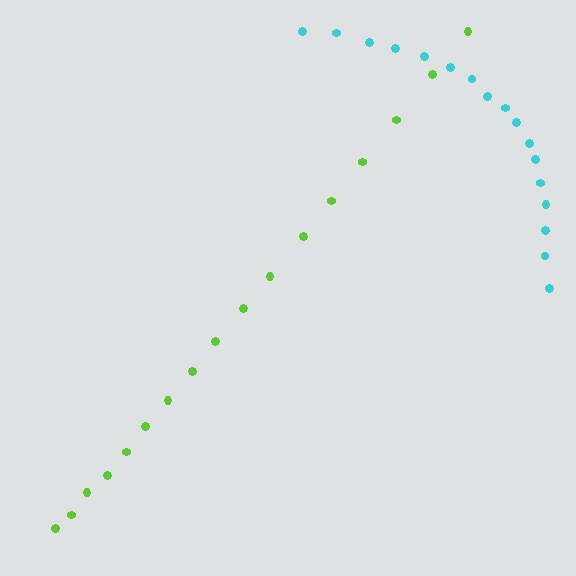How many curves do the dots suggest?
There are 2 distinct paths.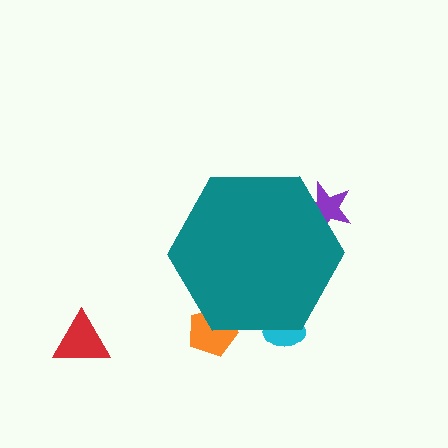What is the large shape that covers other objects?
A teal hexagon.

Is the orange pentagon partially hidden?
Yes, the orange pentagon is partially hidden behind the teal hexagon.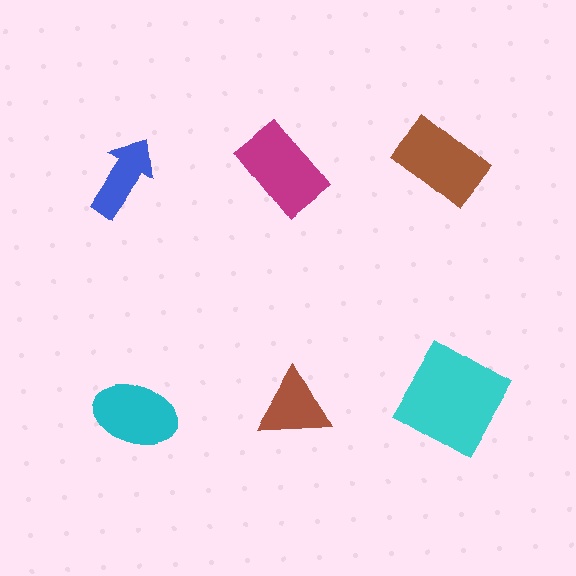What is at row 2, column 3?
A cyan diamond.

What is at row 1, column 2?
A magenta rectangle.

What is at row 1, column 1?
A blue arrow.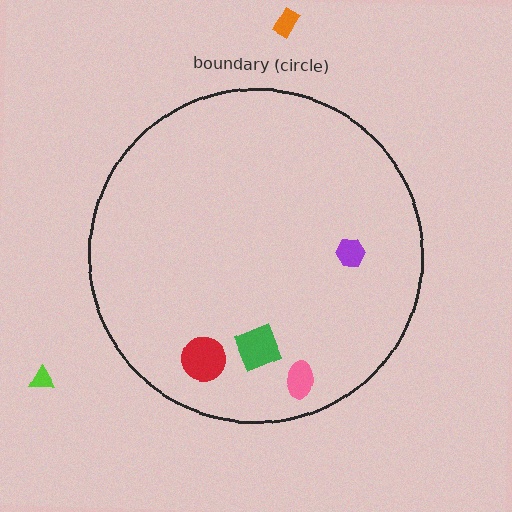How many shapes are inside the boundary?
4 inside, 2 outside.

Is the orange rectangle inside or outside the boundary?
Outside.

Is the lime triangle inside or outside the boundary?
Outside.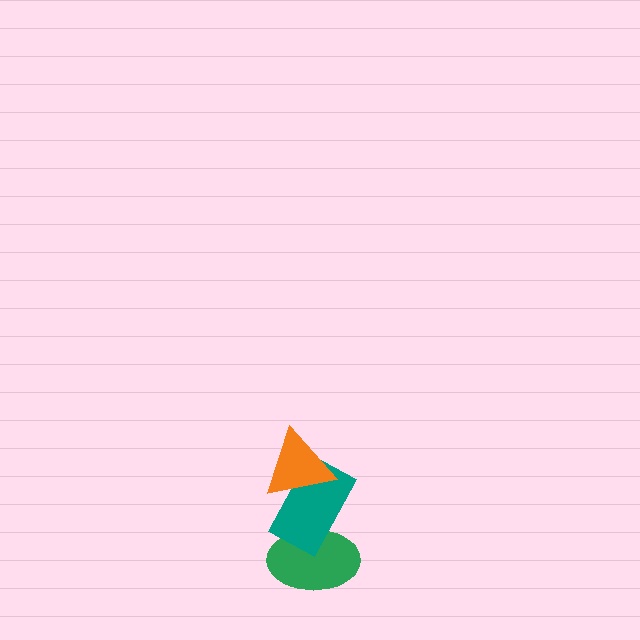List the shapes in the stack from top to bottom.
From top to bottom: the orange triangle, the teal rectangle, the green ellipse.